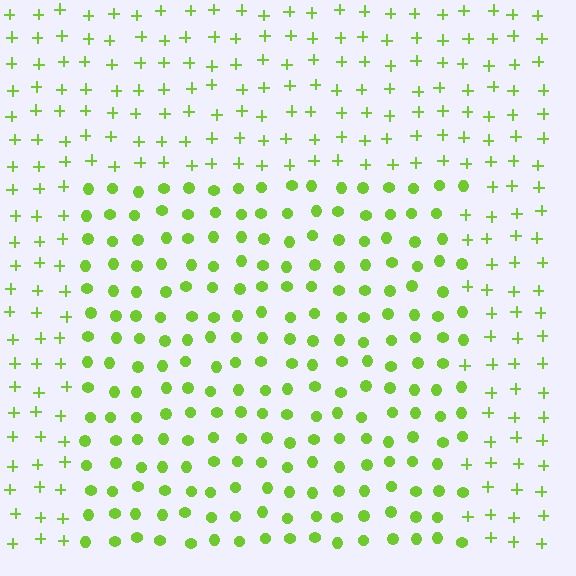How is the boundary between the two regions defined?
The boundary is defined by a change in element shape: circles inside vs. plus signs outside. All elements share the same color and spacing.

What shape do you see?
I see a rectangle.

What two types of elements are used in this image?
The image uses circles inside the rectangle region and plus signs outside it.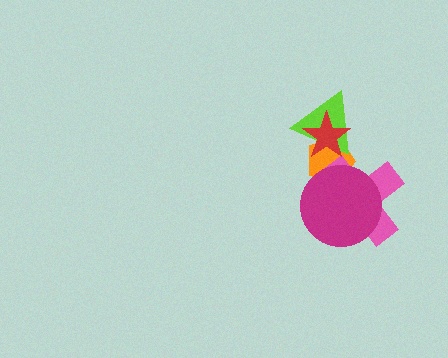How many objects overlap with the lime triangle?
2 objects overlap with the lime triangle.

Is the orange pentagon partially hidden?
Yes, it is partially covered by another shape.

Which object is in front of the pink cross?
The magenta circle is in front of the pink cross.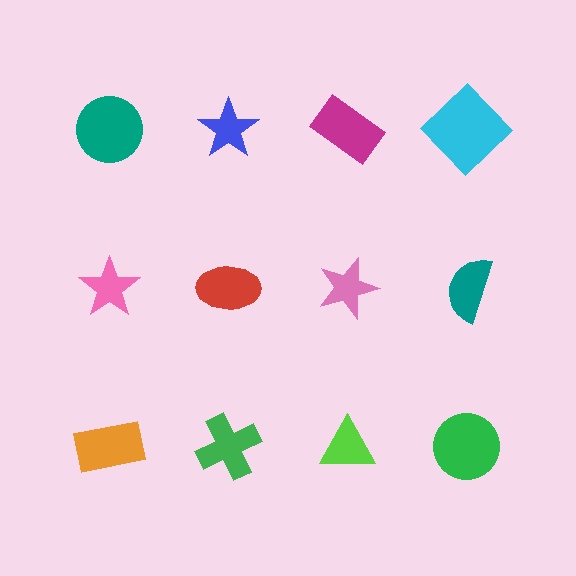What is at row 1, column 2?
A blue star.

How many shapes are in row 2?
4 shapes.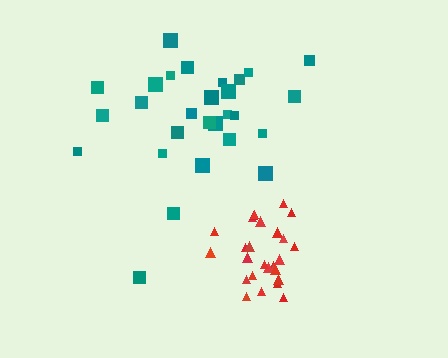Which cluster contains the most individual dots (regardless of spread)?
Teal (28).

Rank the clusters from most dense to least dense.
red, teal.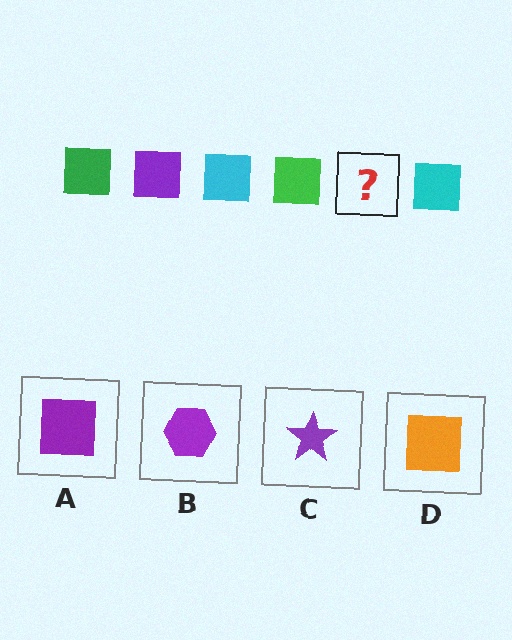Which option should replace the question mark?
Option A.